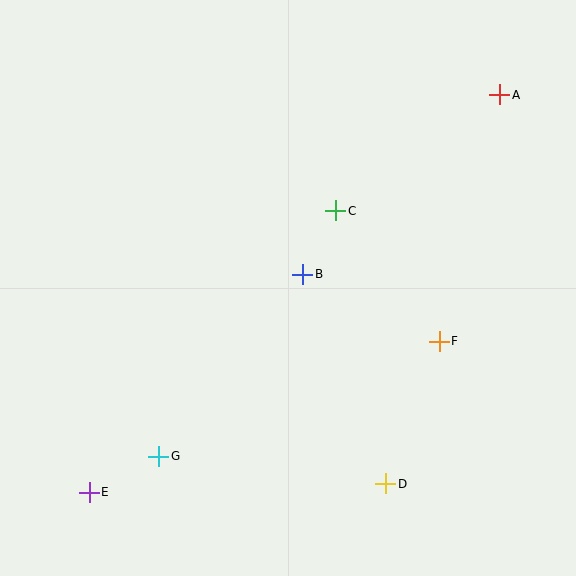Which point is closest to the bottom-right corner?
Point D is closest to the bottom-right corner.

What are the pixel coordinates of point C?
Point C is at (336, 211).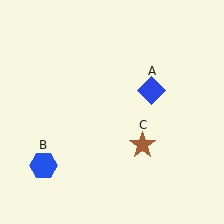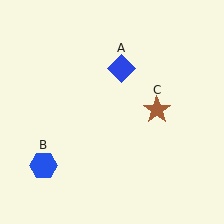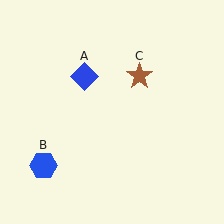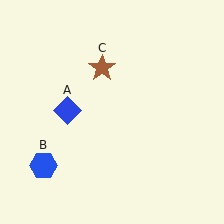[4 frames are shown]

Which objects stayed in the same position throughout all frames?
Blue hexagon (object B) remained stationary.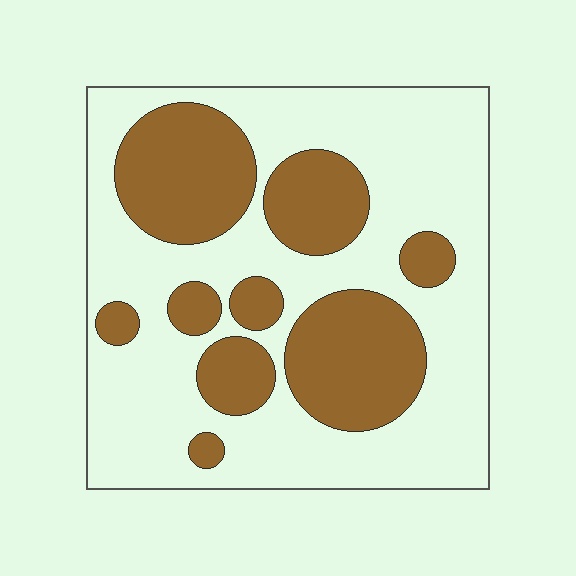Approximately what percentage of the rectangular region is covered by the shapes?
Approximately 35%.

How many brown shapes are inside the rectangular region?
9.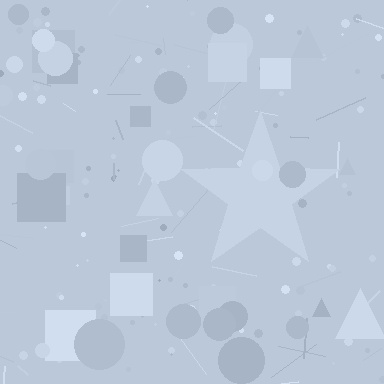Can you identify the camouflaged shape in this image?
The camouflaged shape is a star.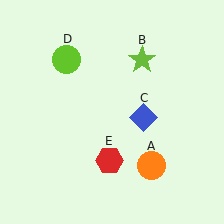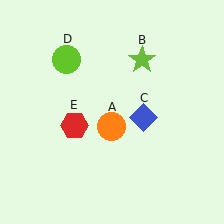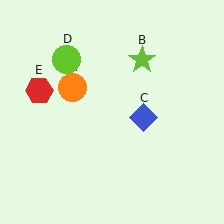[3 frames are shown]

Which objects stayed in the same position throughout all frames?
Lime star (object B) and blue diamond (object C) and lime circle (object D) remained stationary.